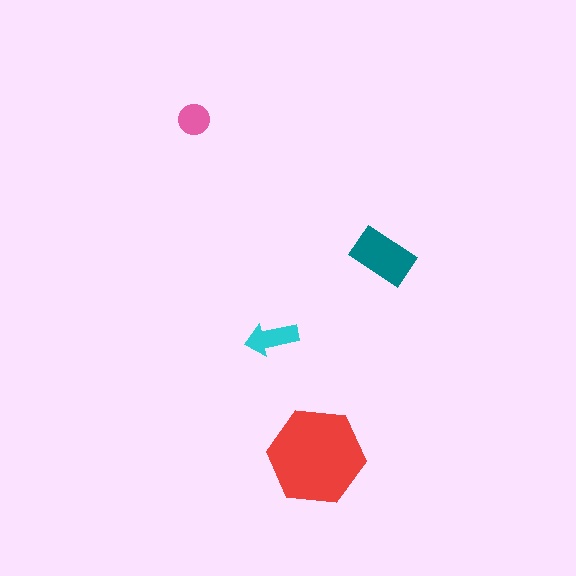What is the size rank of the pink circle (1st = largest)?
4th.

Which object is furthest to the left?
The pink circle is leftmost.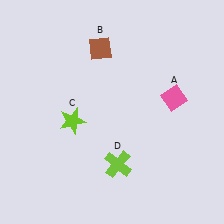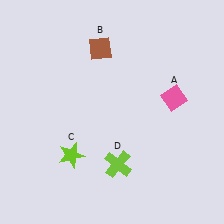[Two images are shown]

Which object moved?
The lime star (C) moved down.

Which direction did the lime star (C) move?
The lime star (C) moved down.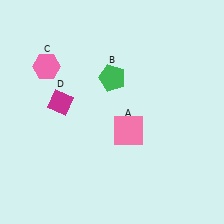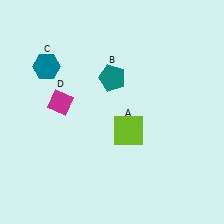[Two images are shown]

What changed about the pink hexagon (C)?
In Image 1, C is pink. In Image 2, it changed to teal.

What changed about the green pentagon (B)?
In Image 1, B is green. In Image 2, it changed to teal.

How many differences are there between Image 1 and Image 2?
There are 3 differences between the two images.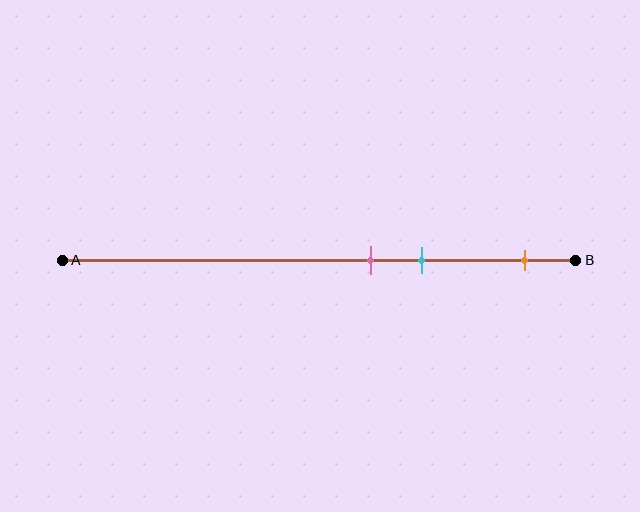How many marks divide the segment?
There are 3 marks dividing the segment.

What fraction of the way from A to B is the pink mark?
The pink mark is approximately 60% (0.6) of the way from A to B.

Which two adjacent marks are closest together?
The pink and cyan marks are the closest adjacent pair.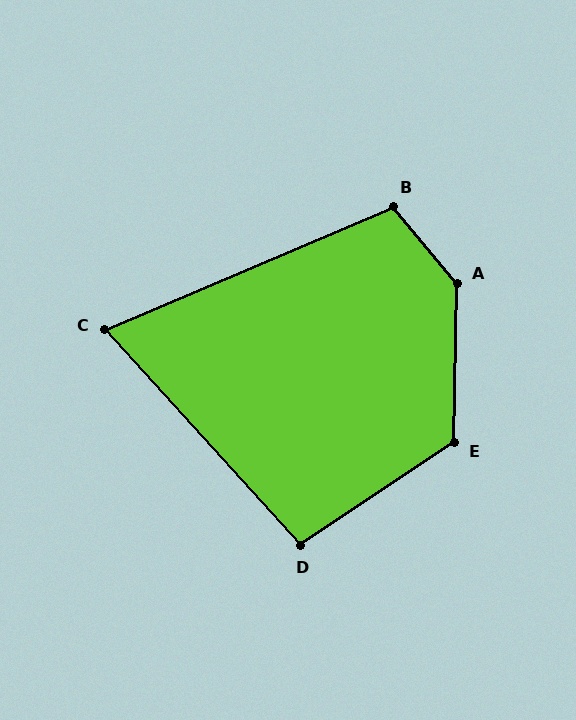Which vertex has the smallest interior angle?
C, at approximately 71 degrees.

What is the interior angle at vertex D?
Approximately 98 degrees (obtuse).